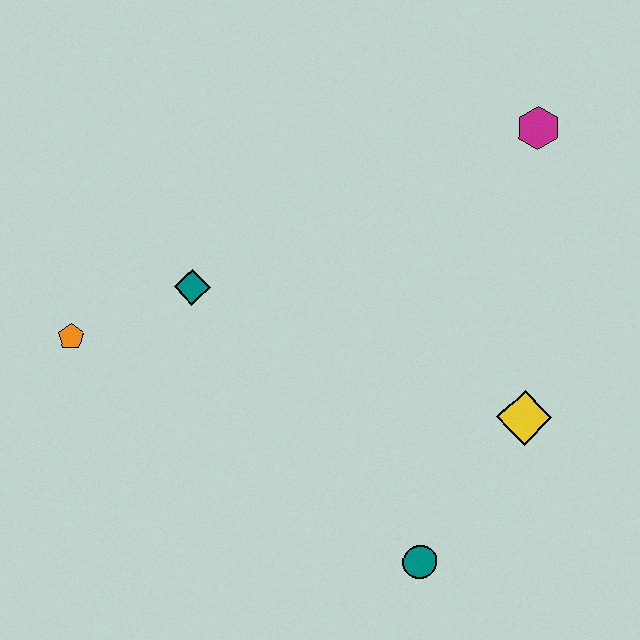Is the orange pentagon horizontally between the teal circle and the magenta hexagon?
No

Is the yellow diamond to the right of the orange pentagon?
Yes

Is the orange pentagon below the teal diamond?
Yes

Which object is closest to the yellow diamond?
The teal circle is closest to the yellow diamond.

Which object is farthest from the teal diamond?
The magenta hexagon is farthest from the teal diamond.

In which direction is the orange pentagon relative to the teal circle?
The orange pentagon is to the left of the teal circle.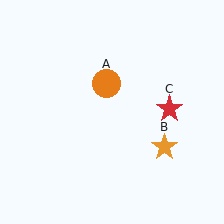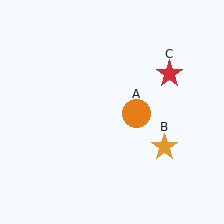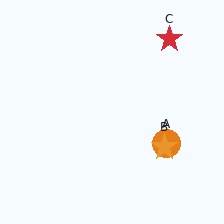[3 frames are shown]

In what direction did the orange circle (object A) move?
The orange circle (object A) moved down and to the right.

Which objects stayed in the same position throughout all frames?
Orange star (object B) remained stationary.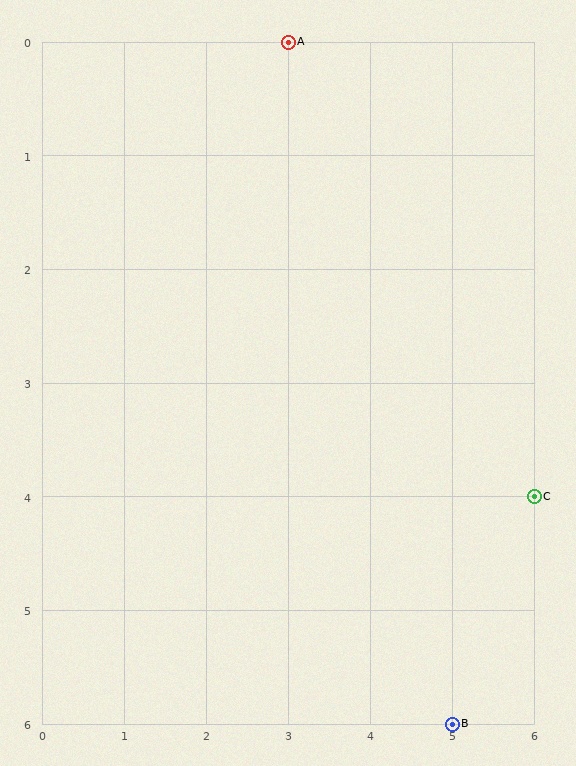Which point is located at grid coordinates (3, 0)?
Point A is at (3, 0).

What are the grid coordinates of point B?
Point B is at grid coordinates (5, 6).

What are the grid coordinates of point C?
Point C is at grid coordinates (6, 4).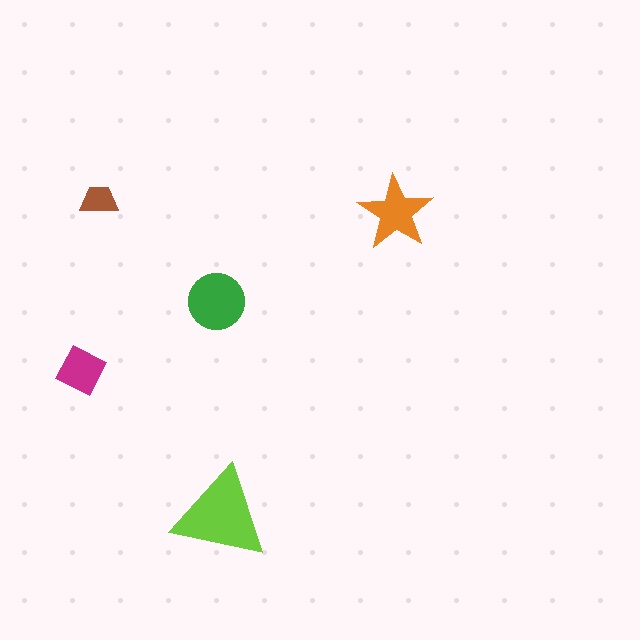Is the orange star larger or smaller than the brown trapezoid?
Larger.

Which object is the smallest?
The brown trapezoid.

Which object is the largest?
The lime triangle.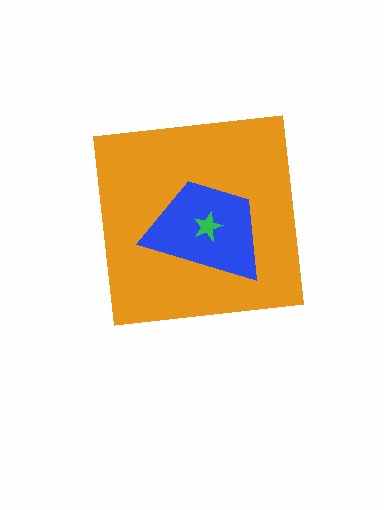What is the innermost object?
The green star.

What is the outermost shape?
The orange square.